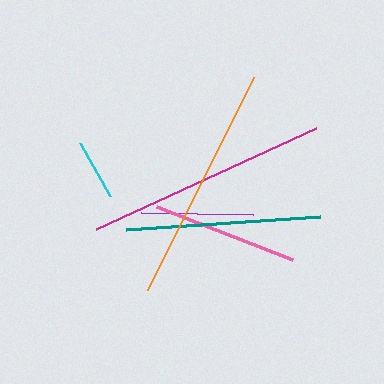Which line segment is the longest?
The magenta line is the longest at approximately 242 pixels.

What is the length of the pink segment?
The pink segment is approximately 146 pixels long.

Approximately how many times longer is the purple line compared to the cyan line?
The purple line is approximately 1.9 times the length of the cyan line.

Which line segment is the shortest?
The cyan line is the shortest at approximately 61 pixels.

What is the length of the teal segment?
The teal segment is approximately 194 pixels long.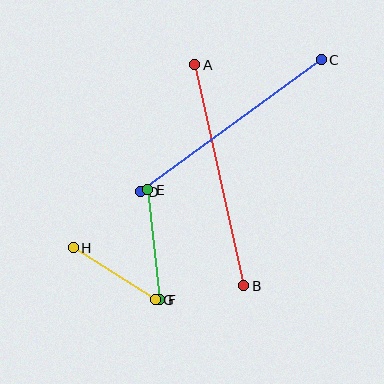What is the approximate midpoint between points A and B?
The midpoint is at approximately (219, 175) pixels.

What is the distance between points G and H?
The distance is approximately 97 pixels.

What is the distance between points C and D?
The distance is approximately 224 pixels.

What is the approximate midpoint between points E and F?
The midpoint is at approximately (154, 245) pixels.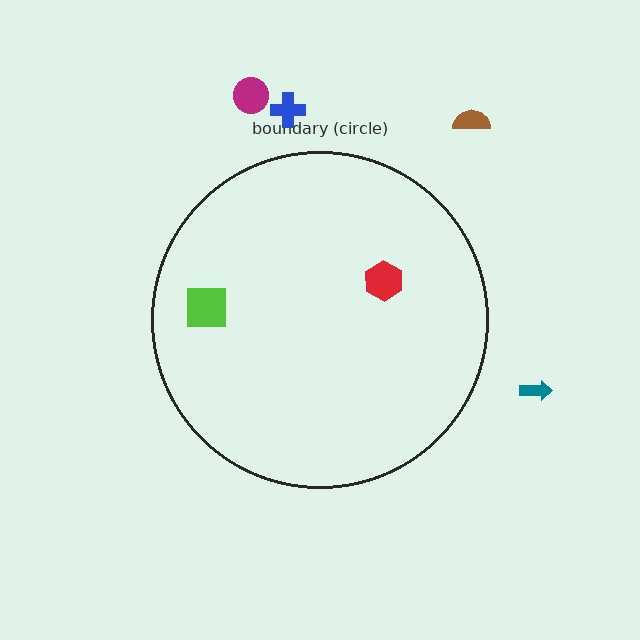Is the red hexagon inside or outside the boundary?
Inside.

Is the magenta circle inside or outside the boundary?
Outside.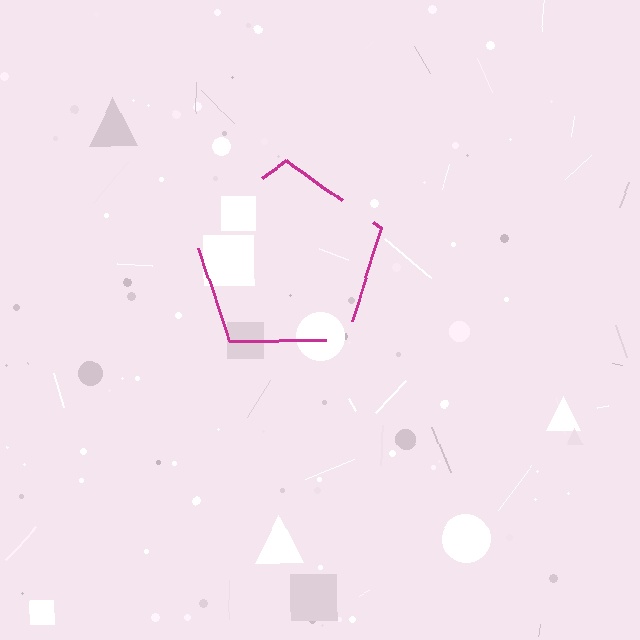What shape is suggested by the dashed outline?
The dashed outline suggests a pentagon.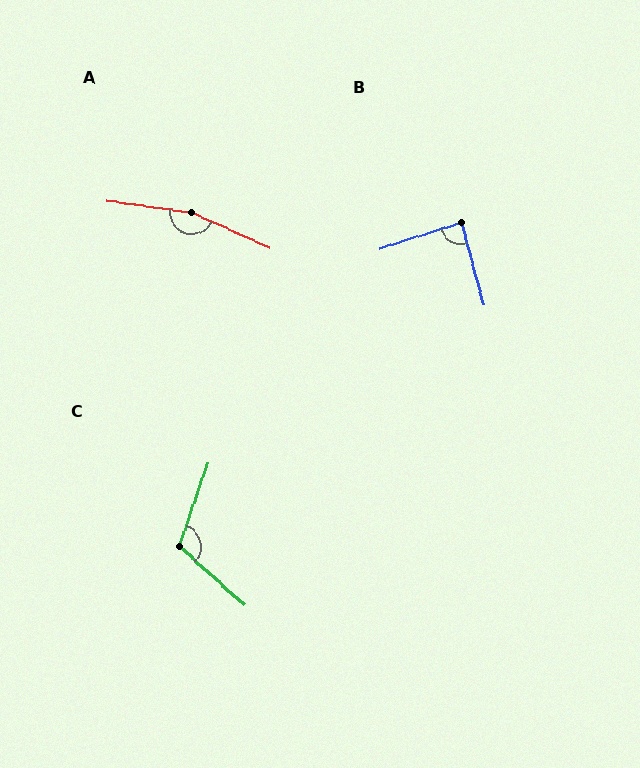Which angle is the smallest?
B, at approximately 87 degrees.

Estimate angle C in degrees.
Approximately 113 degrees.